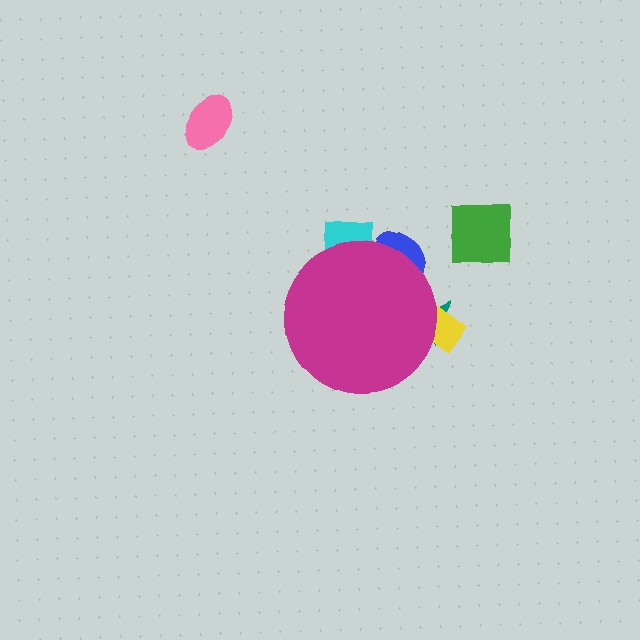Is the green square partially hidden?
No, the green square is fully visible.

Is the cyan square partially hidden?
Yes, the cyan square is partially hidden behind the magenta circle.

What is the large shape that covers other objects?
A magenta circle.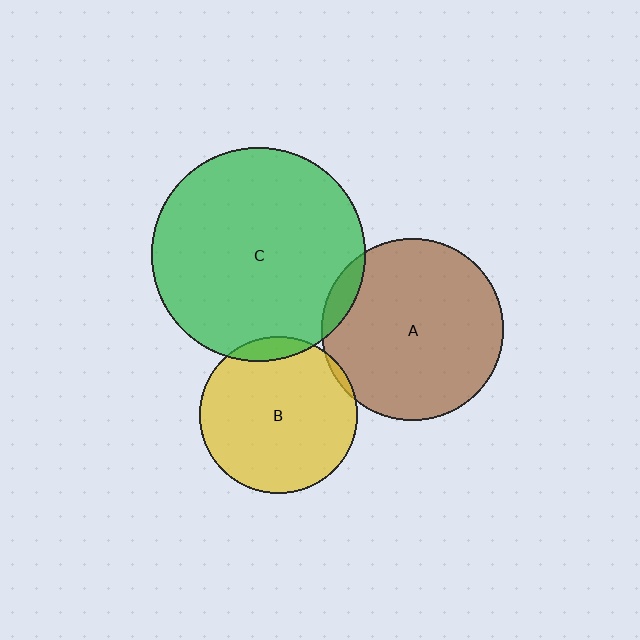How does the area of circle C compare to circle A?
Approximately 1.4 times.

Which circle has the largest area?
Circle C (green).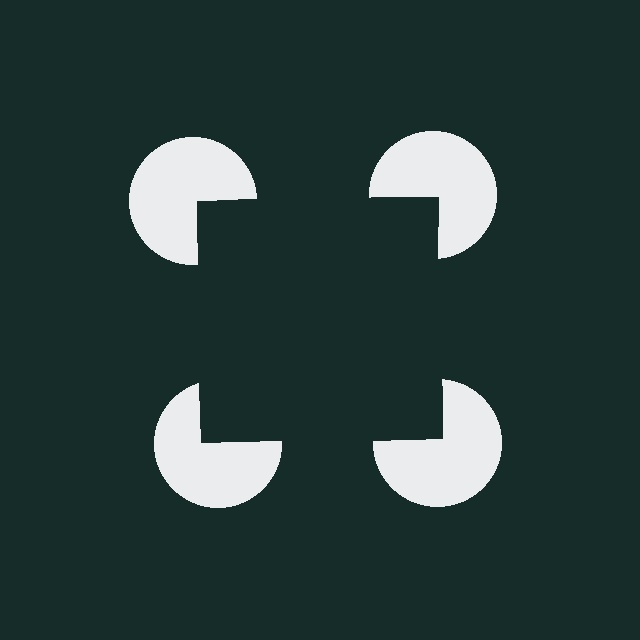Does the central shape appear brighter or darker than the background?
It typically appears slightly darker than the background, even though no actual brightness change is drawn.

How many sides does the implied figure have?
4 sides.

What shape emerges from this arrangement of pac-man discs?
An illusory square — its edges are inferred from the aligned wedge cuts in the pac-man discs, not physically drawn.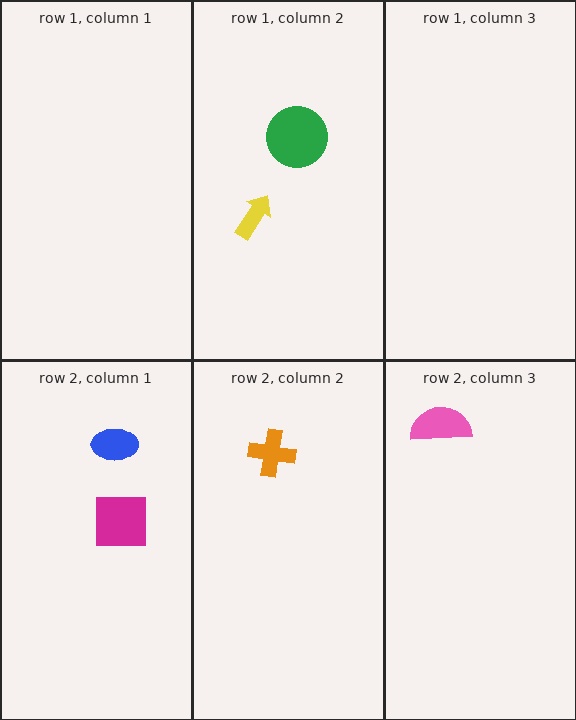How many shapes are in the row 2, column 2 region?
1.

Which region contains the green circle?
The row 1, column 2 region.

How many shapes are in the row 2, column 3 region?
1.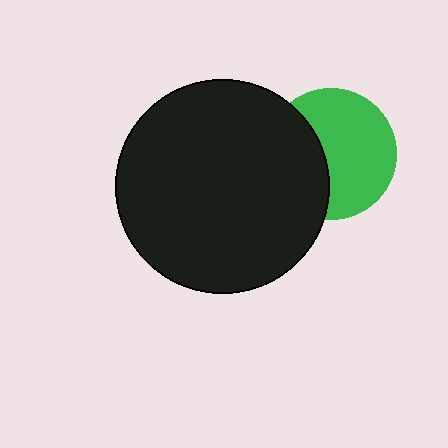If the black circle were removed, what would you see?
You would see the complete green circle.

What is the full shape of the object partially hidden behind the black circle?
The partially hidden object is a green circle.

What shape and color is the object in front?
The object in front is a black circle.